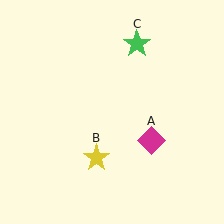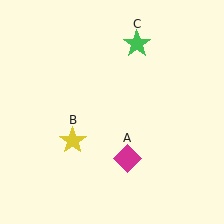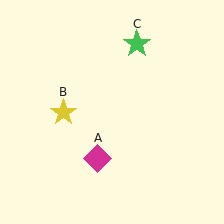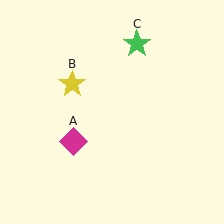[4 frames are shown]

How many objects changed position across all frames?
2 objects changed position: magenta diamond (object A), yellow star (object B).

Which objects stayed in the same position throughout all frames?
Green star (object C) remained stationary.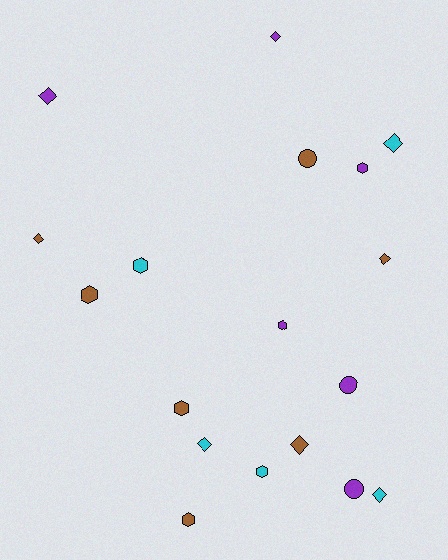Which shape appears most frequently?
Diamond, with 8 objects.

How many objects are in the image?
There are 18 objects.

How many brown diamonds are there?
There are 3 brown diamonds.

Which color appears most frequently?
Brown, with 7 objects.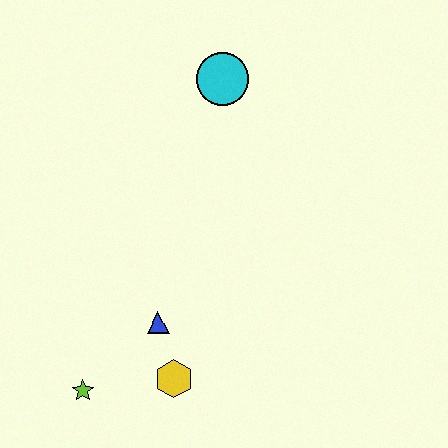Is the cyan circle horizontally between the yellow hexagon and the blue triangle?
No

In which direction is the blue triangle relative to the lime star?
The blue triangle is to the right of the lime star.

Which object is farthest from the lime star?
The cyan circle is farthest from the lime star.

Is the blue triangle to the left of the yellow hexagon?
Yes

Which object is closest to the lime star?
The yellow hexagon is closest to the lime star.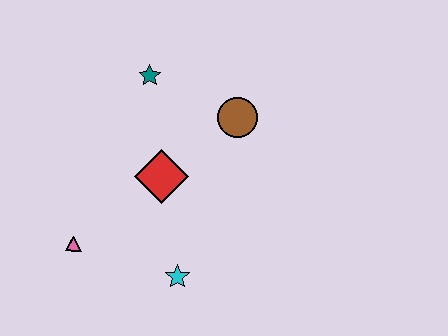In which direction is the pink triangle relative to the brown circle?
The pink triangle is to the left of the brown circle.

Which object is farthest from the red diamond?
The pink triangle is farthest from the red diamond.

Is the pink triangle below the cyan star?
No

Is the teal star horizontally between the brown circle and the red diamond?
No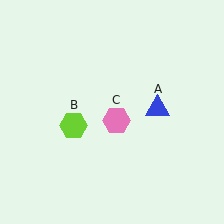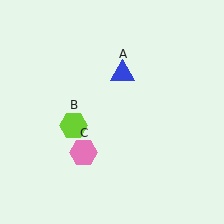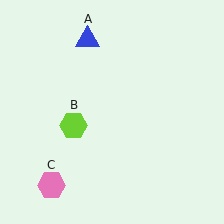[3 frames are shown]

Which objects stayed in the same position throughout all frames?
Lime hexagon (object B) remained stationary.